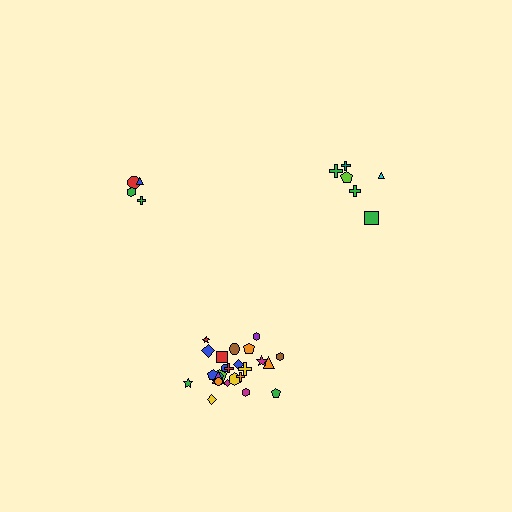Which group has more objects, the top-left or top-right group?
The top-right group.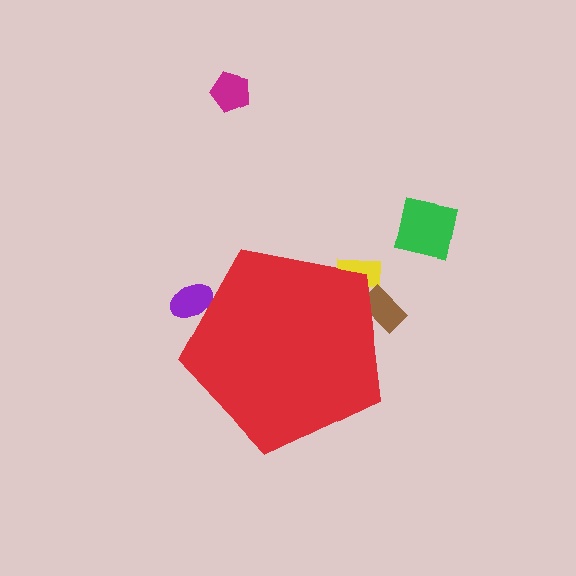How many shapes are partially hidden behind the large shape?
3 shapes are partially hidden.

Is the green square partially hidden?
No, the green square is fully visible.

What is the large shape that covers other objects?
A red pentagon.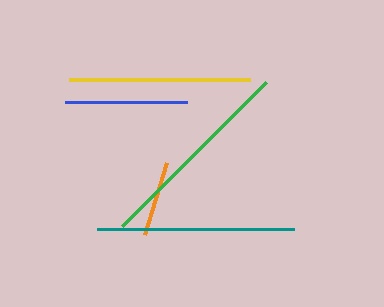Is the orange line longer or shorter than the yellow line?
The yellow line is longer than the orange line.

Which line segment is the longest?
The green line is the longest at approximately 204 pixels.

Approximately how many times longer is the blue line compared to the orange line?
The blue line is approximately 1.6 times the length of the orange line.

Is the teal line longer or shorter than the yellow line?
The teal line is longer than the yellow line.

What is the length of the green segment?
The green segment is approximately 204 pixels long.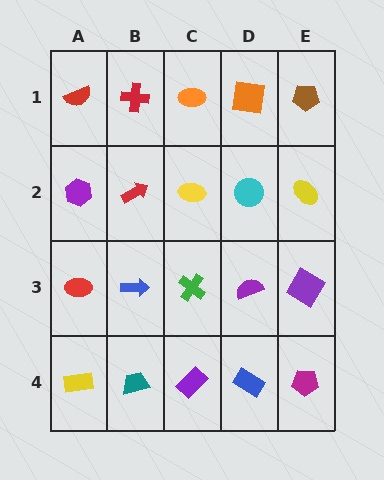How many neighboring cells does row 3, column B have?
4.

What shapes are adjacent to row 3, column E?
A yellow ellipse (row 2, column E), a magenta pentagon (row 4, column E), a purple semicircle (row 3, column D).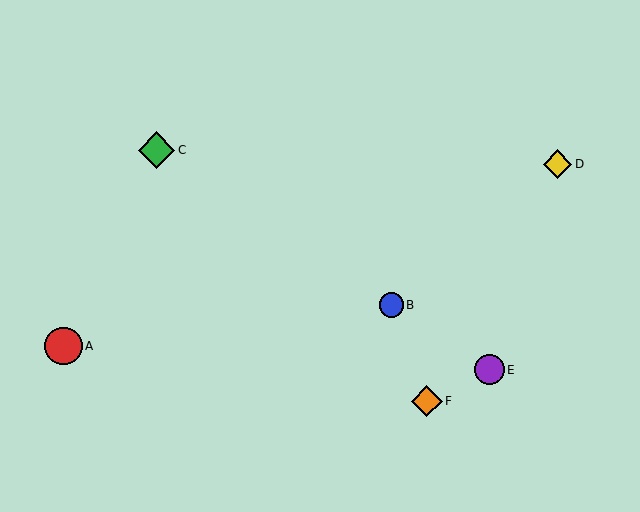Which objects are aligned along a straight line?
Objects B, C, E are aligned along a straight line.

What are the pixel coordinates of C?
Object C is at (157, 150).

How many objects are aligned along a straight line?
3 objects (B, C, E) are aligned along a straight line.